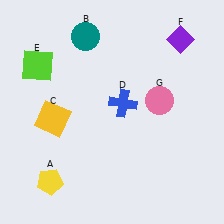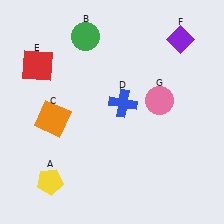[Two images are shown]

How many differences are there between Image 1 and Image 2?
There are 3 differences between the two images.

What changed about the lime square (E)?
In Image 1, E is lime. In Image 2, it changed to red.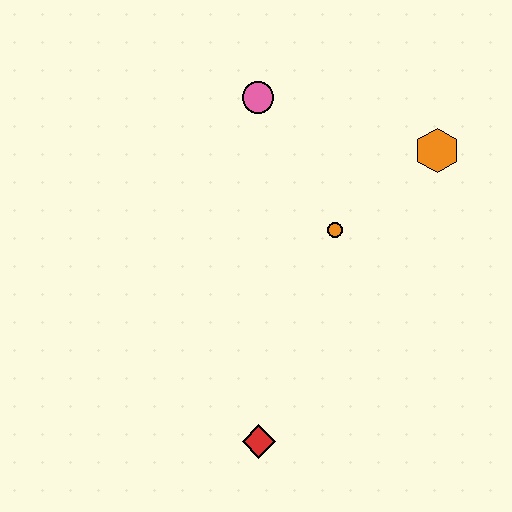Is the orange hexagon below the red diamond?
No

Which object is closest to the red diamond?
The orange circle is closest to the red diamond.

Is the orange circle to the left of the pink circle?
No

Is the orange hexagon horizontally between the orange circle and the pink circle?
No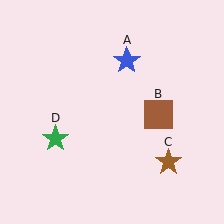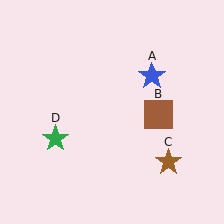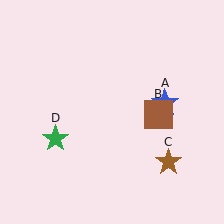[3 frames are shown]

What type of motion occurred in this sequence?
The blue star (object A) rotated clockwise around the center of the scene.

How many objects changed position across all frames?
1 object changed position: blue star (object A).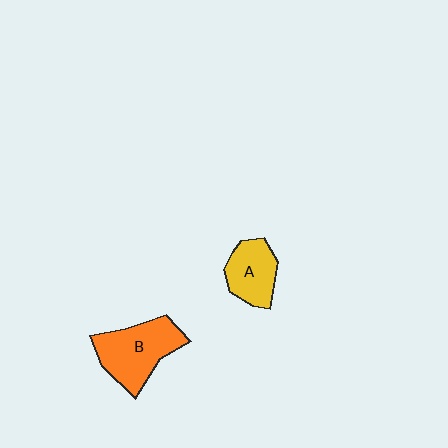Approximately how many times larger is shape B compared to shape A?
Approximately 1.5 times.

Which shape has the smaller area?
Shape A (yellow).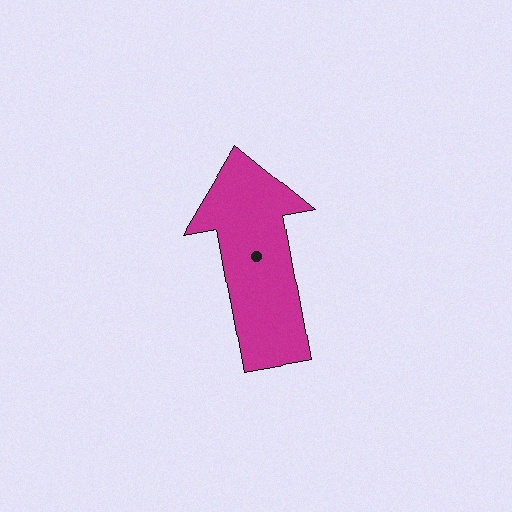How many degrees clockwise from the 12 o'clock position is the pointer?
Approximately 350 degrees.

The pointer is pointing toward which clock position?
Roughly 12 o'clock.